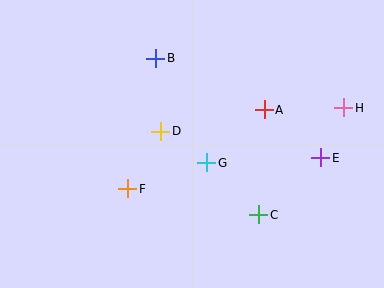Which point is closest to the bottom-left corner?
Point F is closest to the bottom-left corner.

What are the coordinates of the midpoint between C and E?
The midpoint between C and E is at (290, 186).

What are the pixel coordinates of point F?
Point F is at (128, 189).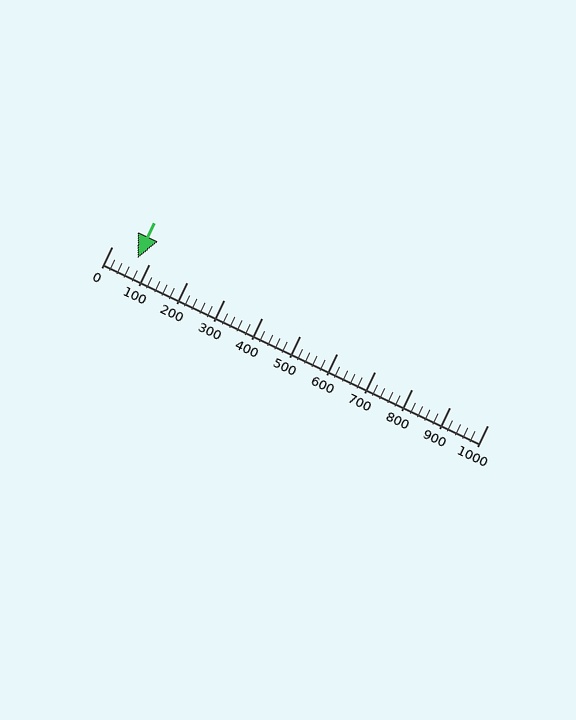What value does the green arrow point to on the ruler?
The green arrow points to approximately 68.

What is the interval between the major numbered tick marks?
The major tick marks are spaced 100 units apart.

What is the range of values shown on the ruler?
The ruler shows values from 0 to 1000.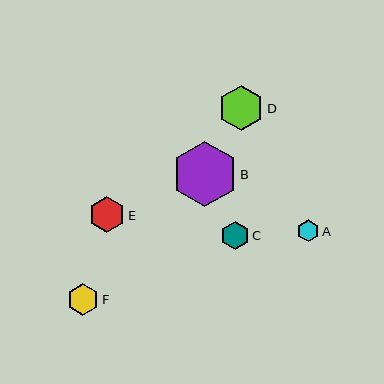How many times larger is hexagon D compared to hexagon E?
Hexagon D is approximately 1.3 times the size of hexagon E.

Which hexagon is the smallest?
Hexagon A is the smallest with a size of approximately 22 pixels.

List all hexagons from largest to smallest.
From largest to smallest: B, D, E, F, C, A.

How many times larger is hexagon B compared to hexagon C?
Hexagon B is approximately 2.3 times the size of hexagon C.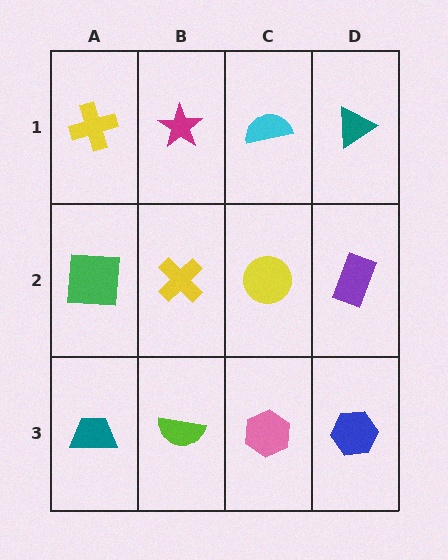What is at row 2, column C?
A yellow circle.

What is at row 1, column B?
A magenta star.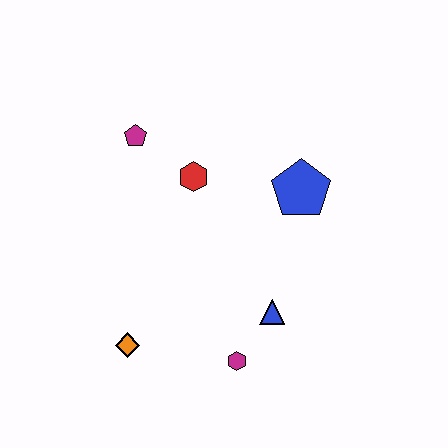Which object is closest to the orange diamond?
The magenta hexagon is closest to the orange diamond.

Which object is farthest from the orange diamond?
The blue pentagon is farthest from the orange diamond.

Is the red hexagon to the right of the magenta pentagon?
Yes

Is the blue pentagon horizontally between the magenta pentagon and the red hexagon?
No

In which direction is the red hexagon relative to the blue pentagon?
The red hexagon is to the left of the blue pentagon.